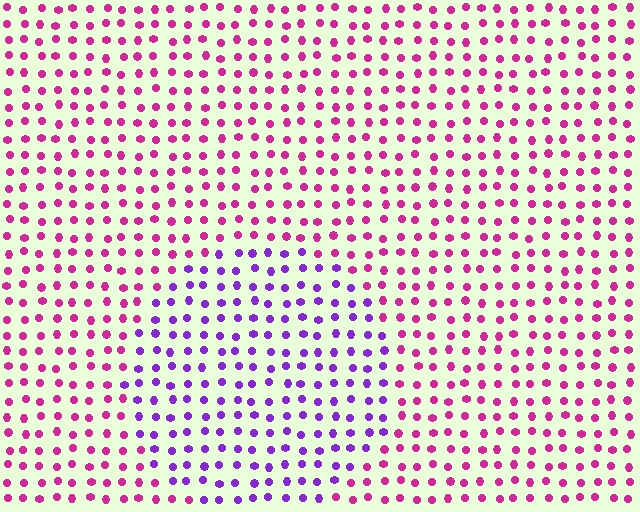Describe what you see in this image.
The image is filled with small magenta elements in a uniform arrangement. A circle-shaped region is visible where the elements are tinted to a slightly different hue, forming a subtle color boundary.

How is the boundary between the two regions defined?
The boundary is defined purely by a slight shift in hue (about 45 degrees). Spacing, size, and orientation are identical on both sides.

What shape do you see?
I see a circle.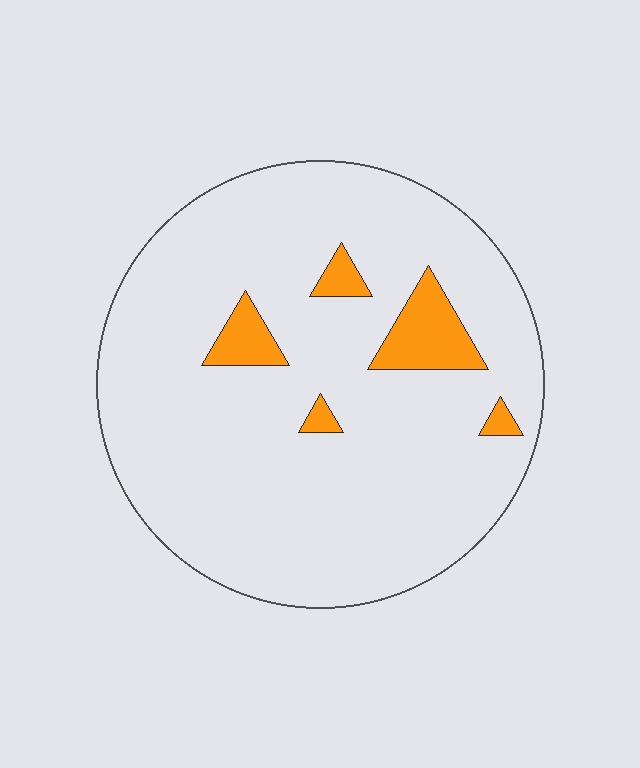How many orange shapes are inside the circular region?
5.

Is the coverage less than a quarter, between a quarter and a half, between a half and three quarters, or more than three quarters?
Less than a quarter.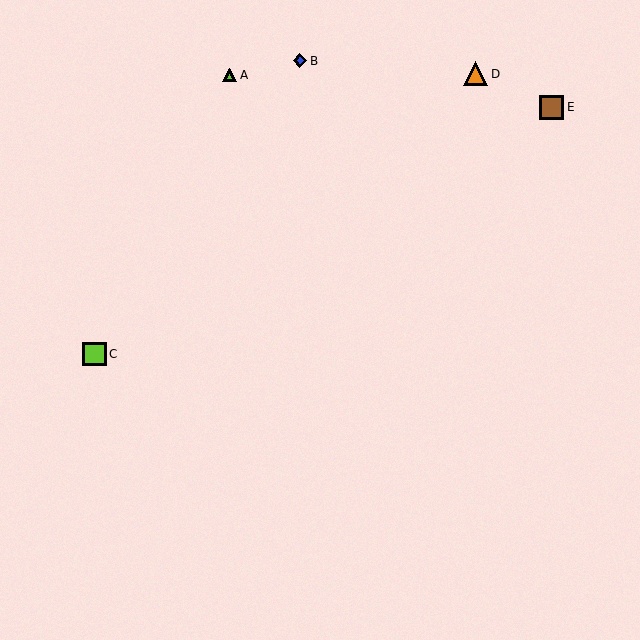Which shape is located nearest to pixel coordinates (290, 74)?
The blue diamond (labeled B) at (300, 61) is nearest to that location.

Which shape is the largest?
The brown square (labeled E) is the largest.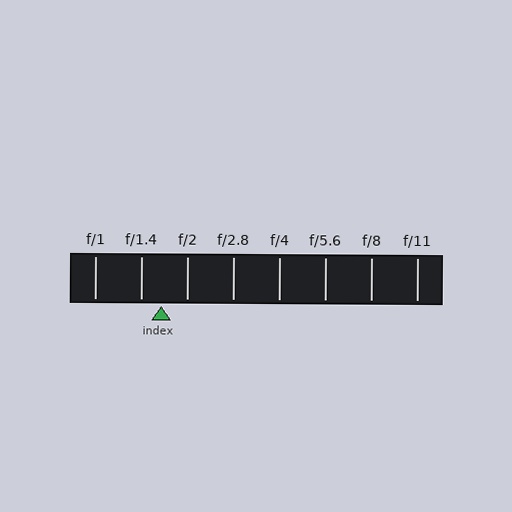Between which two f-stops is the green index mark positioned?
The index mark is between f/1.4 and f/2.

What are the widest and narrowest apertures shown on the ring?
The widest aperture shown is f/1 and the narrowest is f/11.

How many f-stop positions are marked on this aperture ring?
There are 8 f-stop positions marked.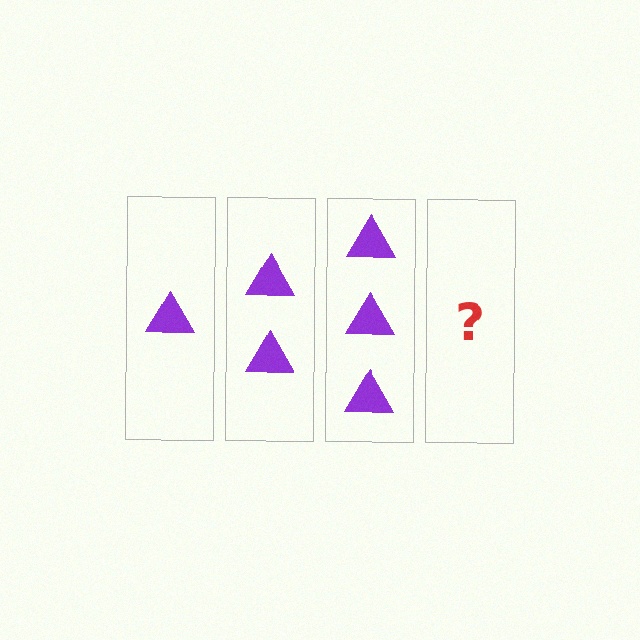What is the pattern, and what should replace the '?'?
The pattern is that each step adds one more triangle. The '?' should be 4 triangles.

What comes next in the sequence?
The next element should be 4 triangles.